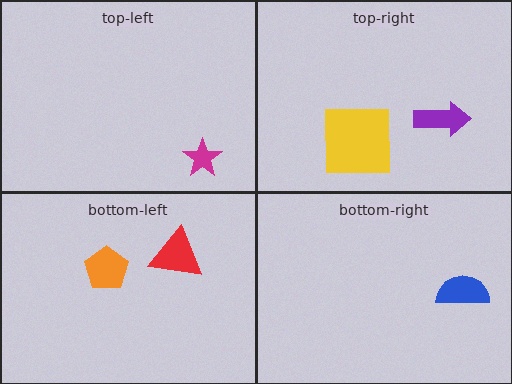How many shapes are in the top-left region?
1.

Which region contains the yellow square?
The top-right region.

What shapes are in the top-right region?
The yellow square, the purple arrow.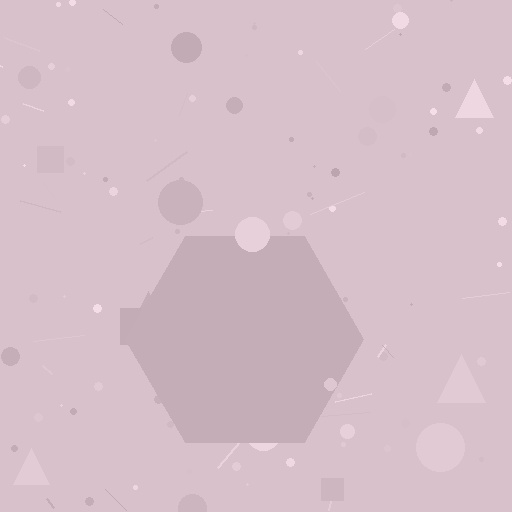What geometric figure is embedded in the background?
A hexagon is embedded in the background.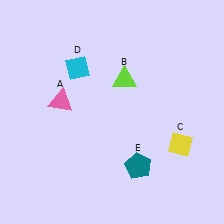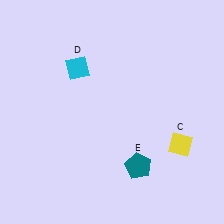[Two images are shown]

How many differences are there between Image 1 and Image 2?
There are 2 differences between the two images.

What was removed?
The pink triangle (A), the lime triangle (B) were removed in Image 2.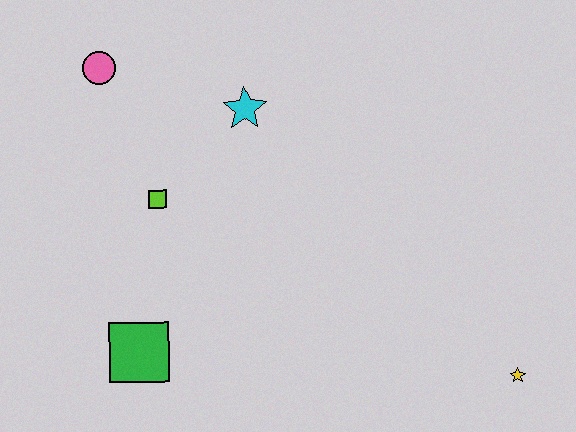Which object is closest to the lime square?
The cyan star is closest to the lime square.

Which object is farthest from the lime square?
The yellow star is farthest from the lime square.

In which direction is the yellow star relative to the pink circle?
The yellow star is to the right of the pink circle.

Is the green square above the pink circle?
No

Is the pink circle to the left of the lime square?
Yes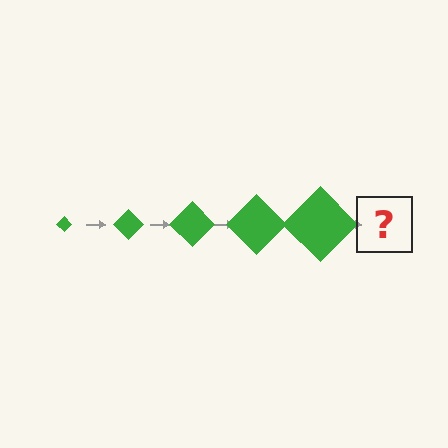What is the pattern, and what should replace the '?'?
The pattern is that the diamond gets progressively larger each step. The '?' should be a green diamond, larger than the previous one.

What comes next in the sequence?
The next element should be a green diamond, larger than the previous one.